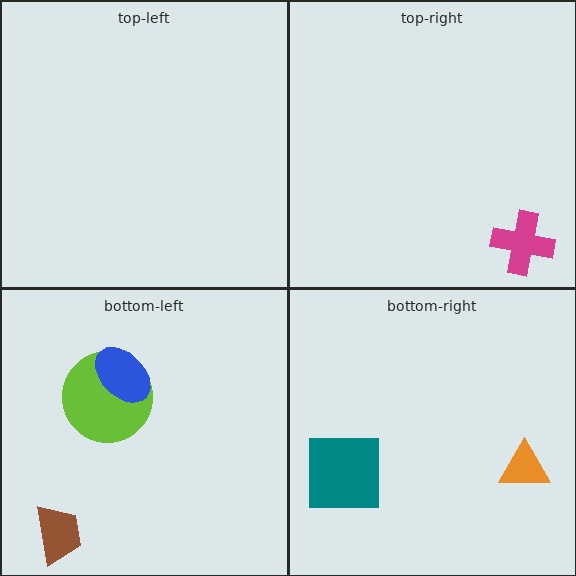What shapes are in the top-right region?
The magenta cross.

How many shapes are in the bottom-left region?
3.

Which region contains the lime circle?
The bottom-left region.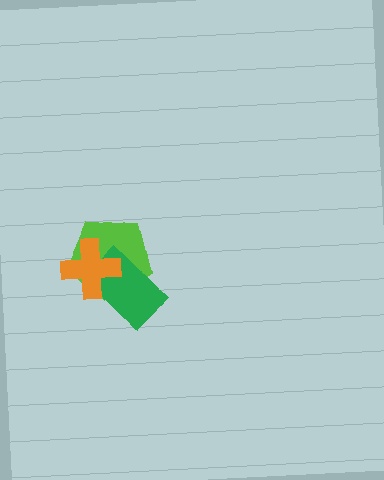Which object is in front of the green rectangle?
The orange cross is in front of the green rectangle.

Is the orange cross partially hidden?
No, no other shape covers it.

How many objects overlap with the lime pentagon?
2 objects overlap with the lime pentagon.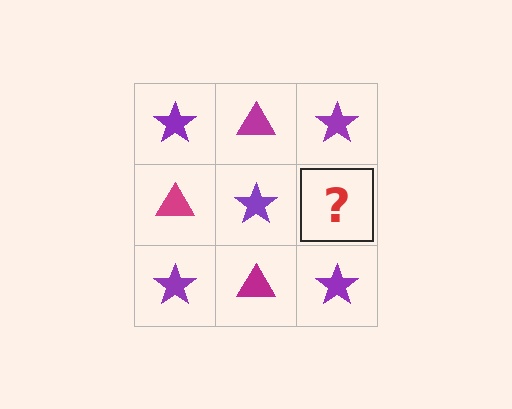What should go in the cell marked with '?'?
The missing cell should contain a magenta triangle.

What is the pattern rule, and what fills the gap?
The rule is that it alternates purple star and magenta triangle in a checkerboard pattern. The gap should be filled with a magenta triangle.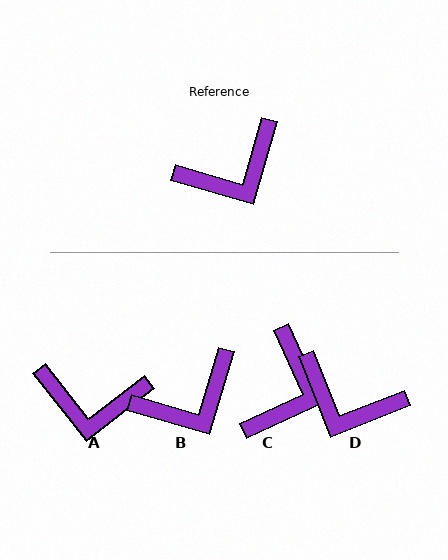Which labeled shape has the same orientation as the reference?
B.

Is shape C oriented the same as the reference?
No, it is off by about 41 degrees.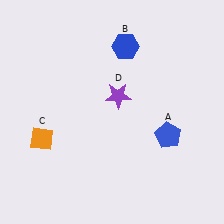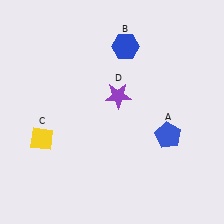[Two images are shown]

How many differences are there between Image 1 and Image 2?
There is 1 difference between the two images.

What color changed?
The diamond (C) changed from orange in Image 1 to yellow in Image 2.